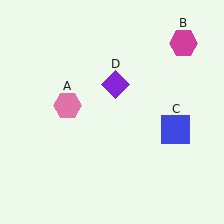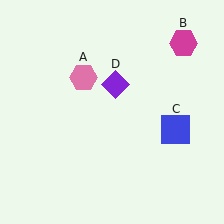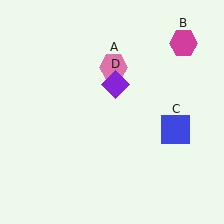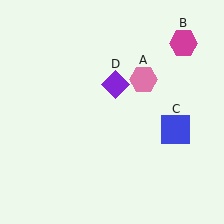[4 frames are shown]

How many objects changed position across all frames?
1 object changed position: pink hexagon (object A).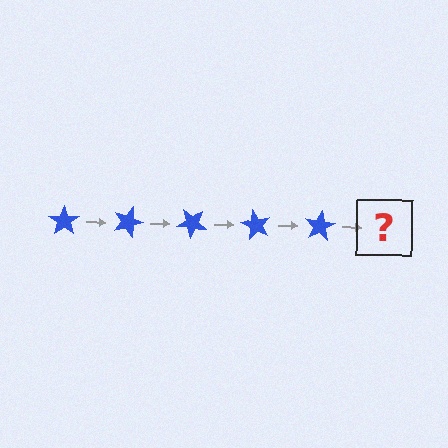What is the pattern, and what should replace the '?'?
The pattern is that the star rotates 20 degrees each step. The '?' should be a blue star rotated 100 degrees.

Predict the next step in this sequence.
The next step is a blue star rotated 100 degrees.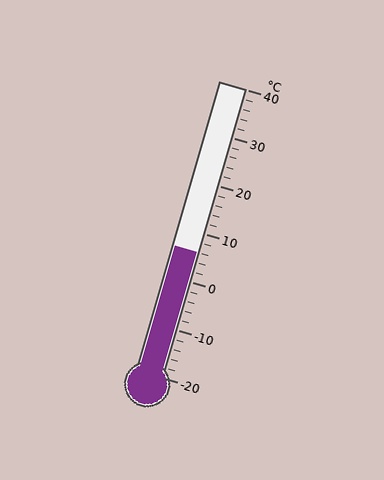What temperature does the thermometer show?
The thermometer shows approximately 6°C.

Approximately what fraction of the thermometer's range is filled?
The thermometer is filled to approximately 45% of its range.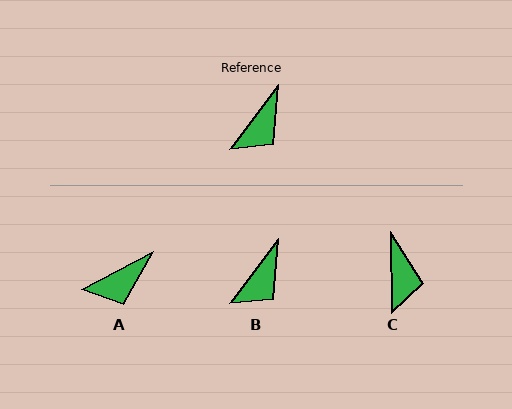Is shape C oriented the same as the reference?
No, it is off by about 38 degrees.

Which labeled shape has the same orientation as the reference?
B.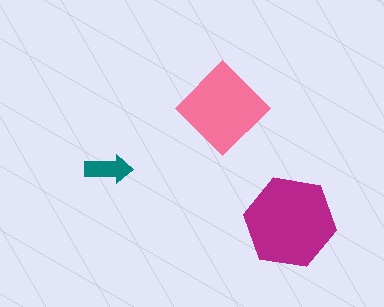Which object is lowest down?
The magenta hexagon is bottommost.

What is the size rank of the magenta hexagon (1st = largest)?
1st.